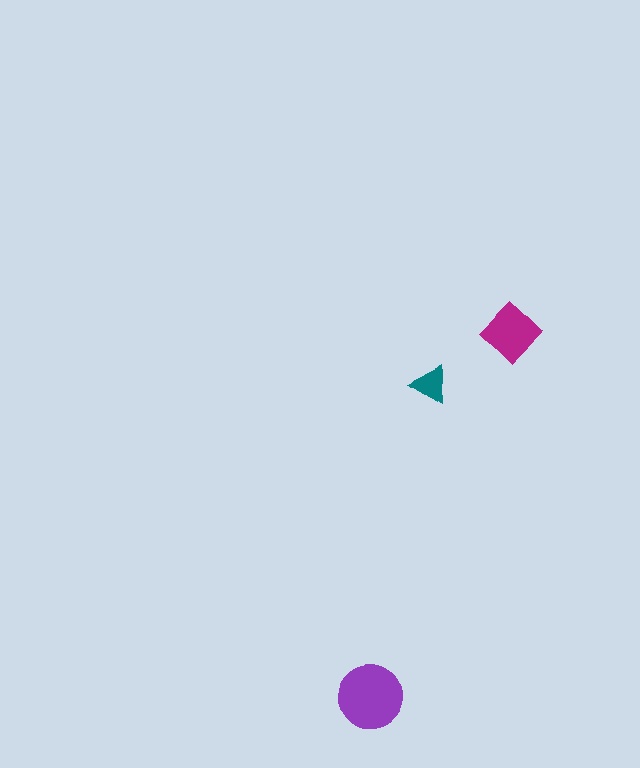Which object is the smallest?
The teal triangle.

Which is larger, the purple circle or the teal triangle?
The purple circle.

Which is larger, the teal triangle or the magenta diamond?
The magenta diamond.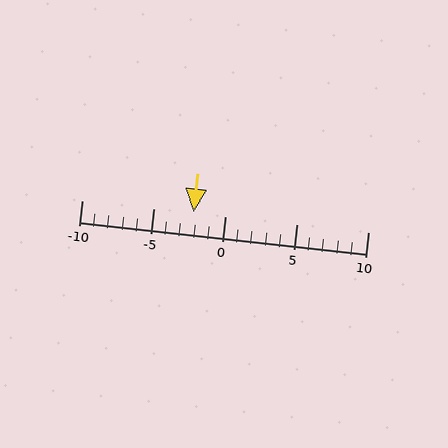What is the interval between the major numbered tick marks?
The major tick marks are spaced 5 units apart.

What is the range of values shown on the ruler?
The ruler shows values from -10 to 10.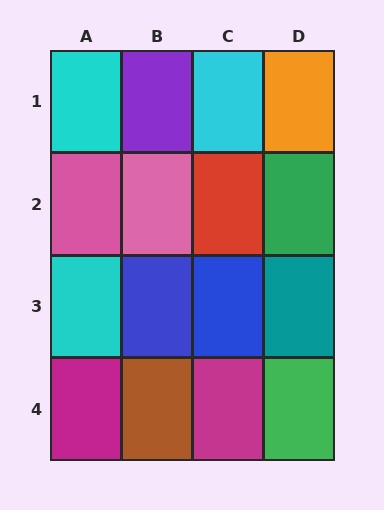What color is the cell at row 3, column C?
Blue.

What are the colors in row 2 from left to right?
Pink, pink, red, green.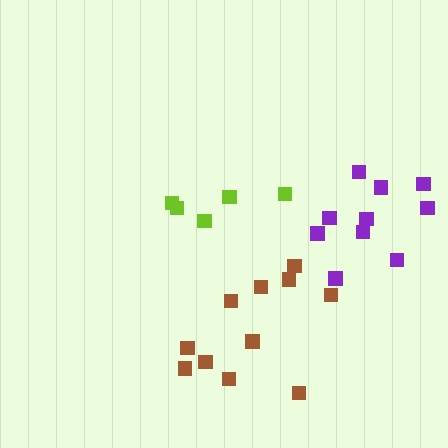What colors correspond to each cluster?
The clusters are colored: lime, purple, brown.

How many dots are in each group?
Group 1: 5 dots, Group 2: 10 dots, Group 3: 11 dots (26 total).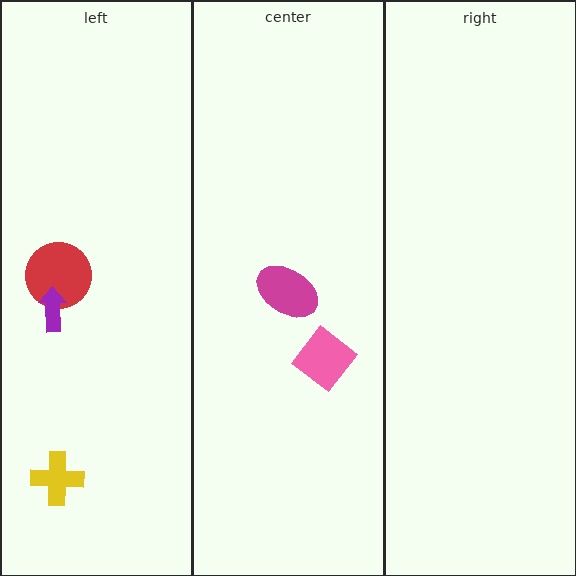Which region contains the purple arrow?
The left region.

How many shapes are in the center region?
2.